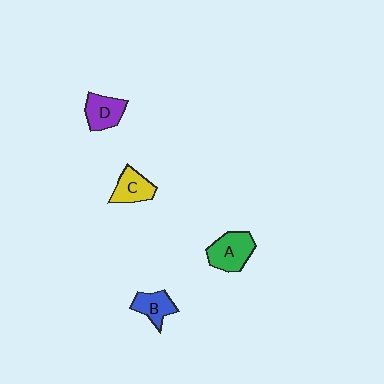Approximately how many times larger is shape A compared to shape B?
Approximately 1.4 times.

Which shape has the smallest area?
Shape B (blue).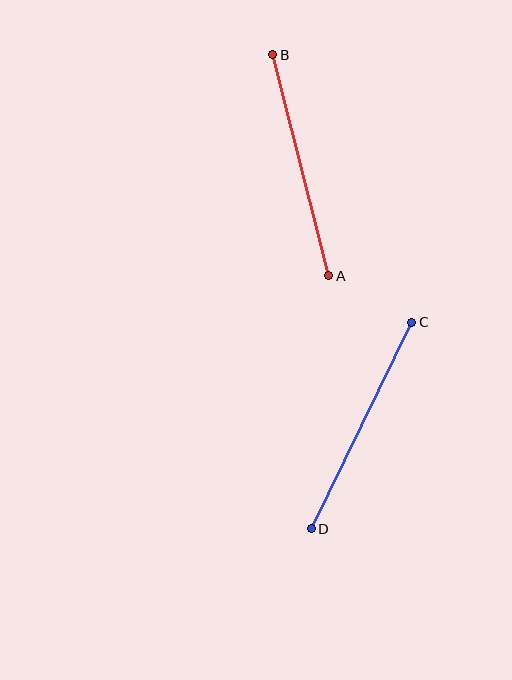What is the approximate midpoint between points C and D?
The midpoint is at approximately (361, 425) pixels.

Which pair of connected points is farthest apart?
Points C and D are farthest apart.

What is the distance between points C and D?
The distance is approximately 230 pixels.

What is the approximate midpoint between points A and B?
The midpoint is at approximately (301, 165) pixels.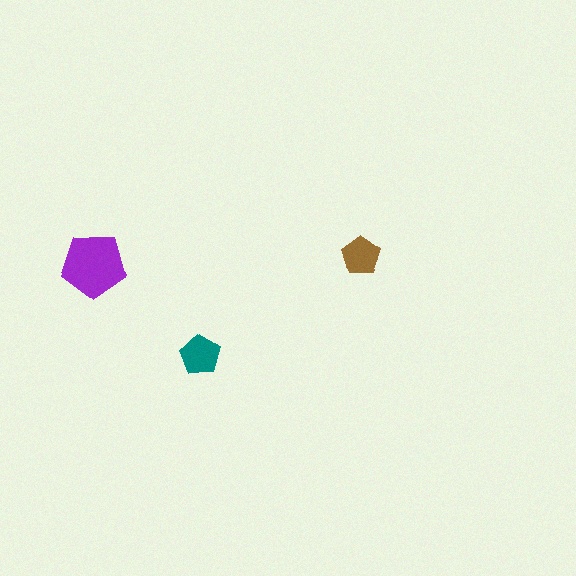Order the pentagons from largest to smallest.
the purple one, the teal one, the brown one.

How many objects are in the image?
There are 3 objects in the image.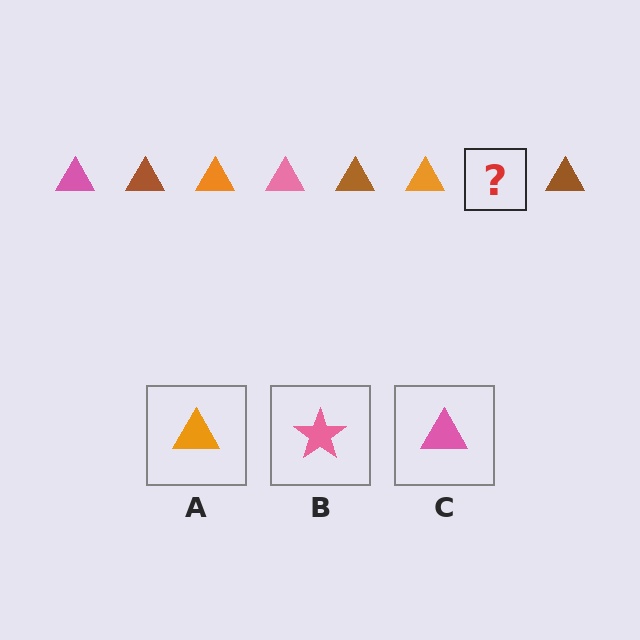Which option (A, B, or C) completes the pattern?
C.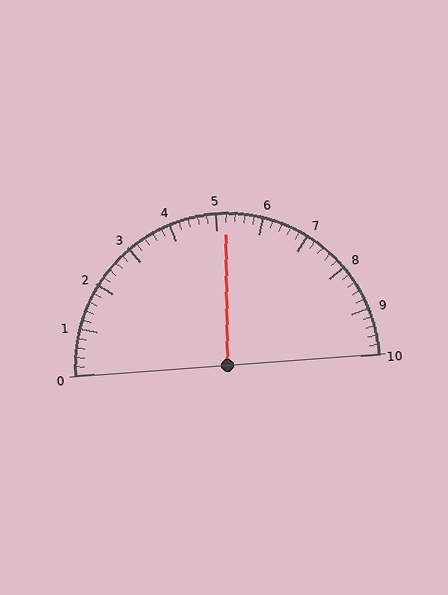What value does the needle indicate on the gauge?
The needle indicates approximately 5.2.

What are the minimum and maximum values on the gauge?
The gauge ranges from 0 to 10.